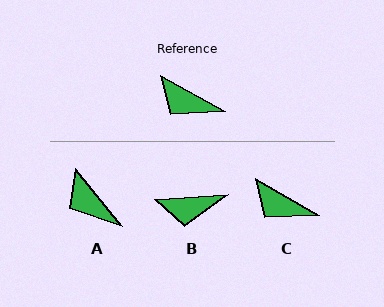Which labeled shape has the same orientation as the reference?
C.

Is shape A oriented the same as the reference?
No, it is off by about 21 degrees.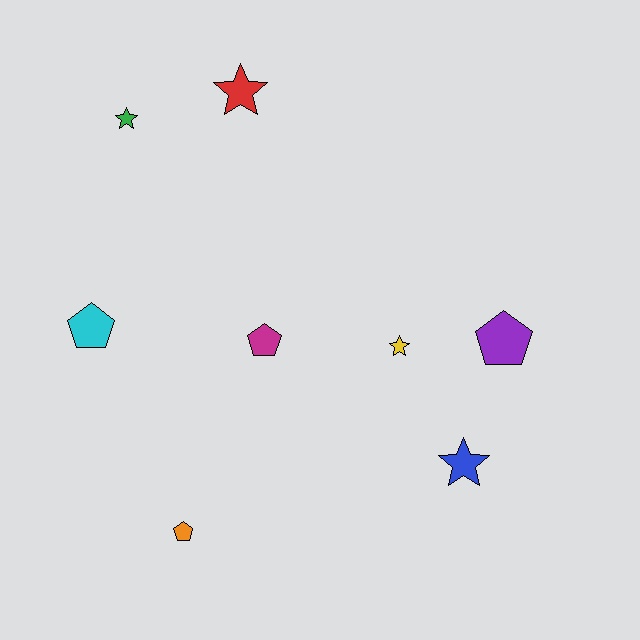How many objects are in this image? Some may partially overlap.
There are 8 objects.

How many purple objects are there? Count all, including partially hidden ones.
There is 1 purple object.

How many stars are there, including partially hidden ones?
There are 4 stars.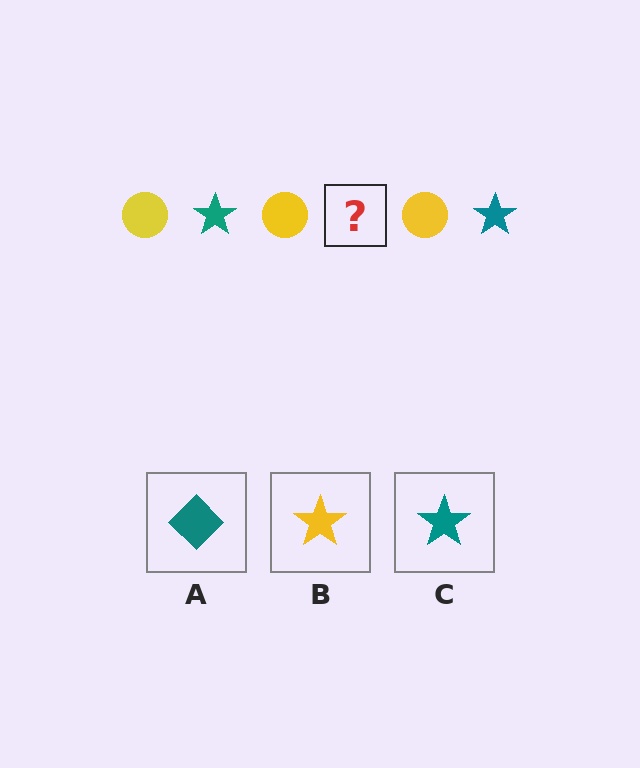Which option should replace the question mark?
Option C.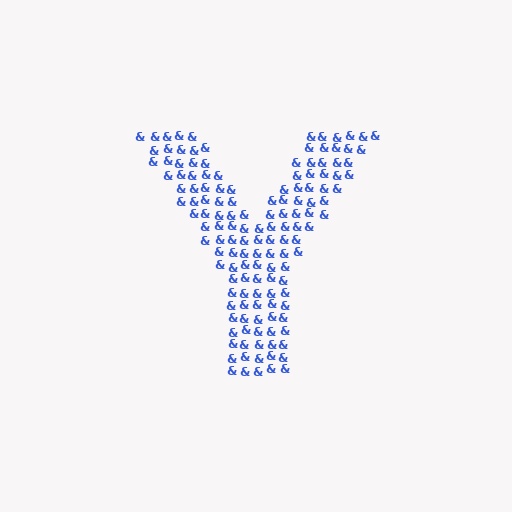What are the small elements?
The small elements are ampersands.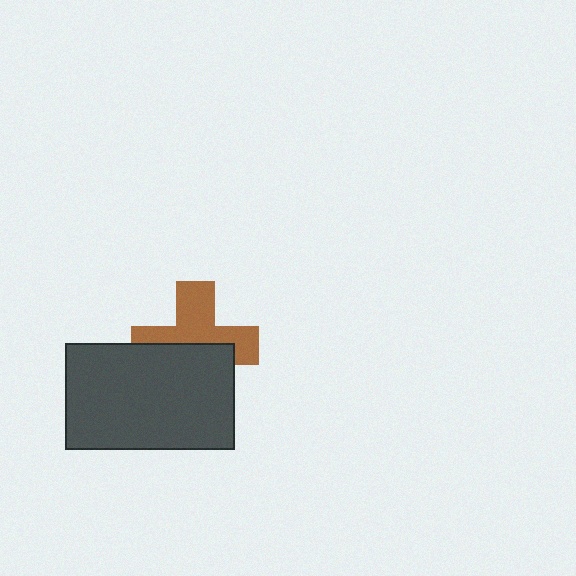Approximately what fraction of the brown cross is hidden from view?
Roughly 47% of the brown cross is hidden behind the dark gray rectangle.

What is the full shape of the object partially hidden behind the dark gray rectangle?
The partially hidden object is a brown cross.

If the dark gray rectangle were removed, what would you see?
You would see the complete brown cross.